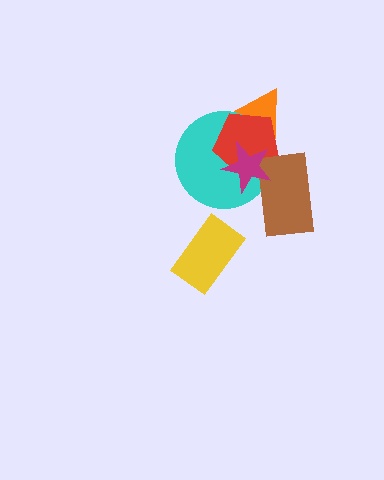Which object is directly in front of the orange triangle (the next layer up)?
The cyan circle is directly in front of the orange triangle.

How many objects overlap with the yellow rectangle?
0 objects overlap with the yellow rectangle.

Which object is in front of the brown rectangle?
The magenta star is in front of the brown rectangle.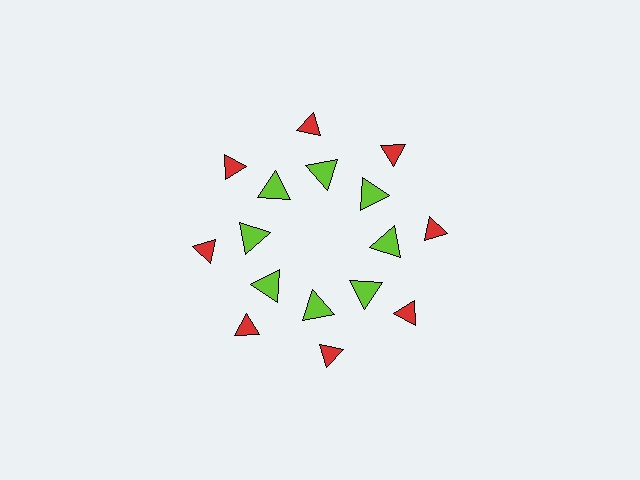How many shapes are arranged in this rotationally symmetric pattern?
There are 16 shapes, arranged in 8 groups of 2.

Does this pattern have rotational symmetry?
Yes, this pattern has 8-fold rotational symmetry. It looks the same after rotating 45 degrees around the center.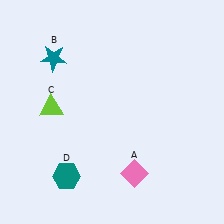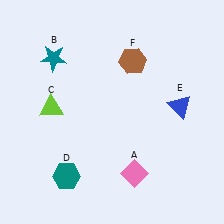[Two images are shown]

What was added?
A blue triangle (E), a brown hexagon (F) were added in Image 2.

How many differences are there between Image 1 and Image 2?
There are 2 differences between the two images.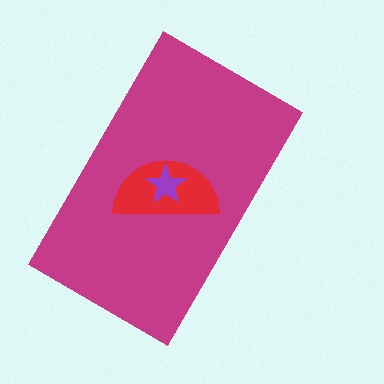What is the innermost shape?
The purple star.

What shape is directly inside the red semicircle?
The purple star.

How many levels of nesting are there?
3.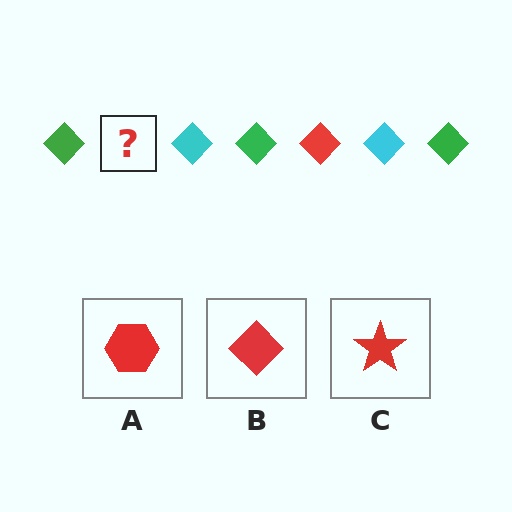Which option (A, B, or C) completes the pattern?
B.